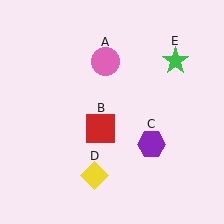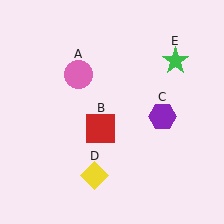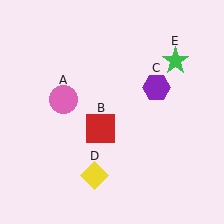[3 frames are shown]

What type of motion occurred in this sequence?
The pink circle (object A), purple hexagon (object C) rotated counterclockwise around the center of the scene.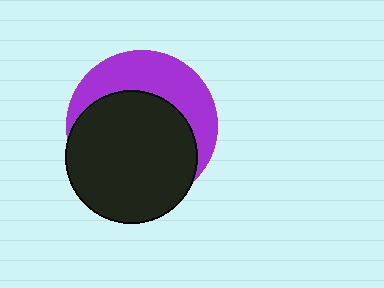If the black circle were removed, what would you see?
You would see the complete purple circle.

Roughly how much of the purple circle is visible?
A small part of it is visible (roughly 38%).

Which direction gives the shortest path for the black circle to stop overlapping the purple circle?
Moving down gives the shortest separation.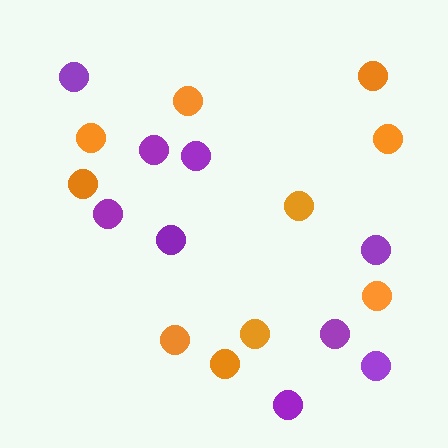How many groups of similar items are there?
There are 2 groups: one group of purple circles (9) and one group of orange circles (10).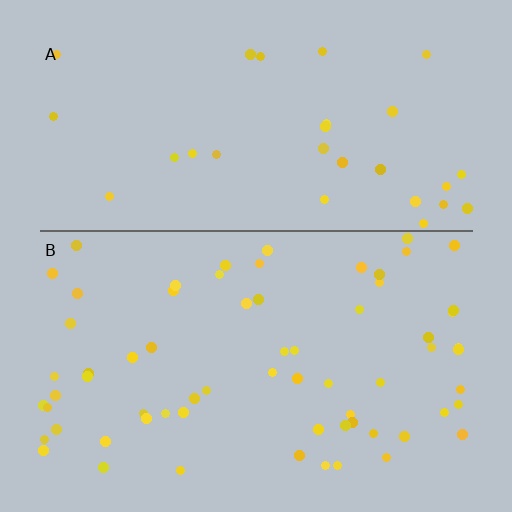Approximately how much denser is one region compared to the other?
Approximately 2.2× — region B over region A.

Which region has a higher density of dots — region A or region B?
B (the bottom).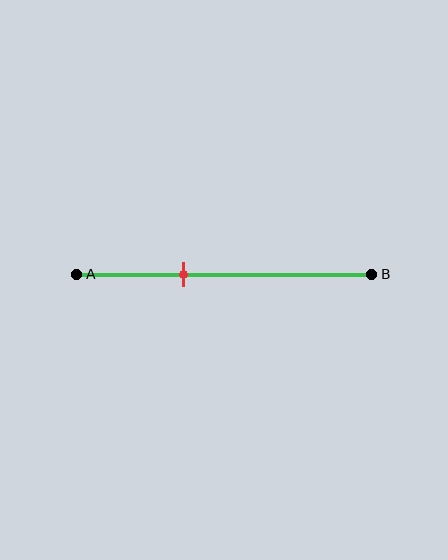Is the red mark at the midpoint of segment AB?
No, the mark is at about 35% from A, not at the 50% midpoint.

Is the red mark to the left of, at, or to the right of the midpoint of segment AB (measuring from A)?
The red mark is to the left of the midpoint of segment AB.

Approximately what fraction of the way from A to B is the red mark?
The red mark is approximately 35% of the way from A to B.